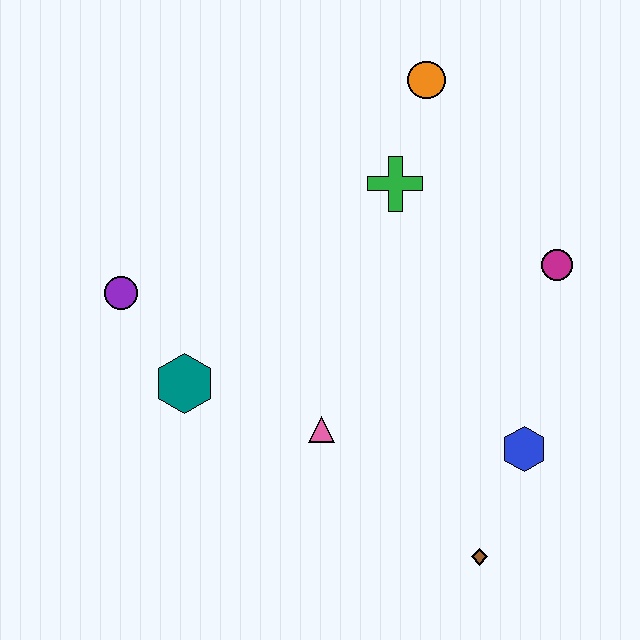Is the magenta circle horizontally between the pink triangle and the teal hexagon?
No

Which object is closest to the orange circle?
The green cross is closest to the orange circle.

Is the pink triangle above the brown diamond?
Yes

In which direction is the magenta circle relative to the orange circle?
The magenta circle is below the orange circle.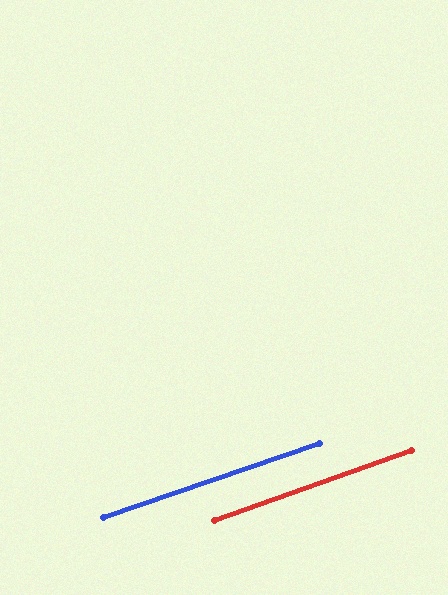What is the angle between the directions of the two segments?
Approximately 1 degree.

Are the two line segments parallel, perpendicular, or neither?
Parallel — their directions differ by only 0.7°.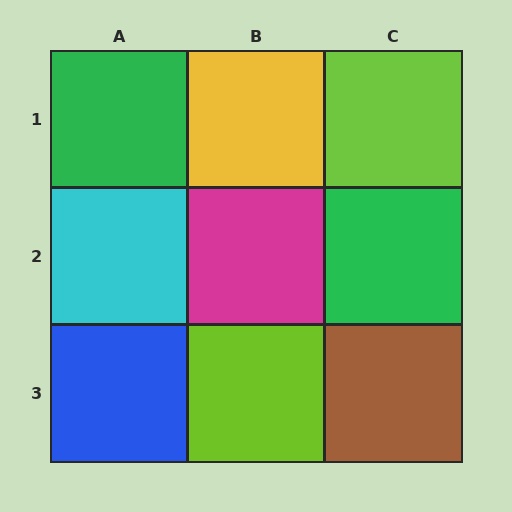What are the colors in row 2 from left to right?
Cyan, magenta, green.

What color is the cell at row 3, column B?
Lime.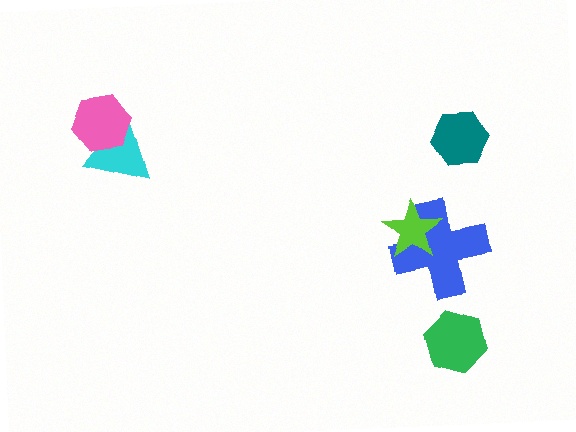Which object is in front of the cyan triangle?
The pink hexagon is in front of the cyan triangle.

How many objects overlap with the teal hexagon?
0 objects overlap with the teal hexagon.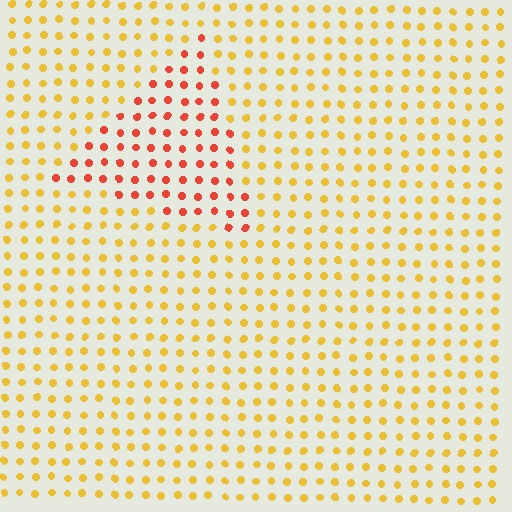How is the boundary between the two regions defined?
The boundary is defined purely by a slight shift in hue (about 42 degrees). Spacing, size, and orientation are identical on both sides.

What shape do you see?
I see a triangle.